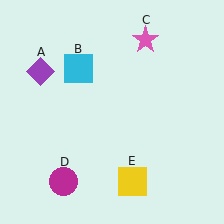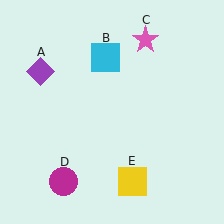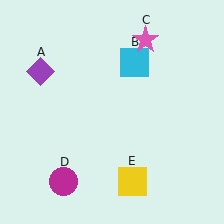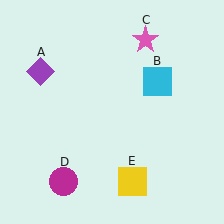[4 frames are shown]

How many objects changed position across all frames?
1 object changed position: cyan square (object B).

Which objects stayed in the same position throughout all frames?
Purple diamond (object A) and pink star (object C) and magenta circle (object D) and yellow square (object E) remained stationary.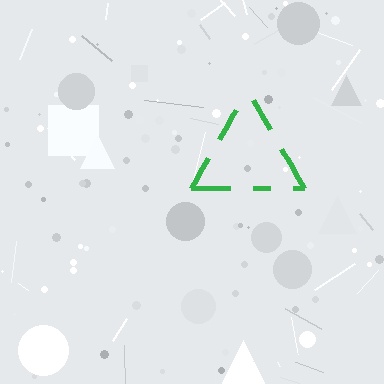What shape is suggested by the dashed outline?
The dashed outline suggests a triangle.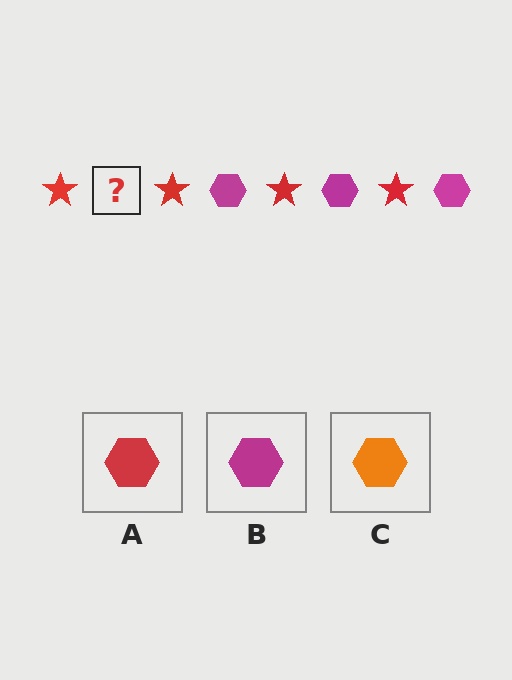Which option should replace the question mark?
Option B.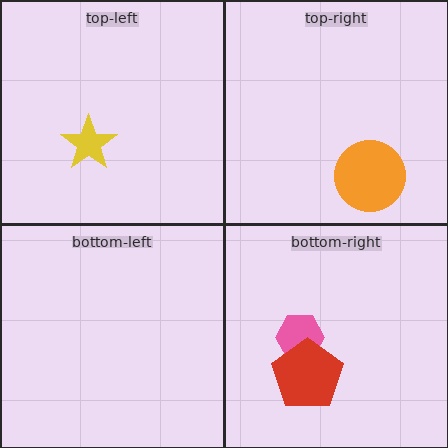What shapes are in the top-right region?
The orange circle.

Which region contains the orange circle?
The top-right region.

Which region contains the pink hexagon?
The bottom-right region.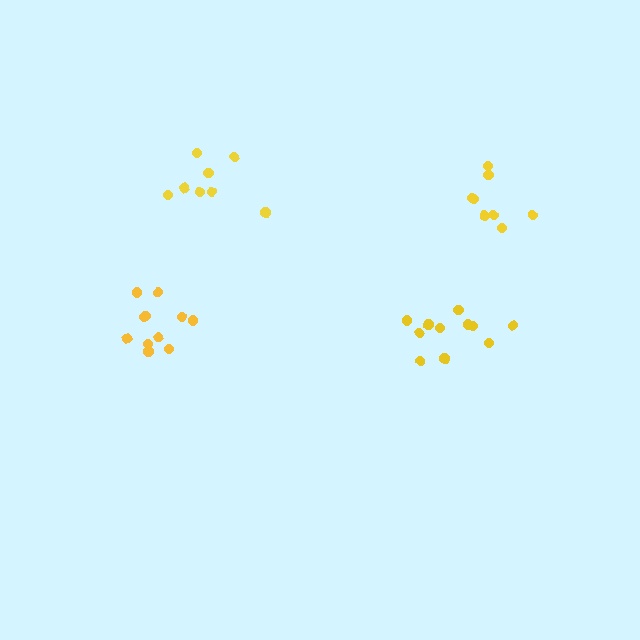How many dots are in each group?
Group 1: 8 dots, Group 2: 11 dots, Group 3: 8 dots, Group 4: 11 dots (38 total).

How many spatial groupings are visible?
There are 4 spatial groupings.